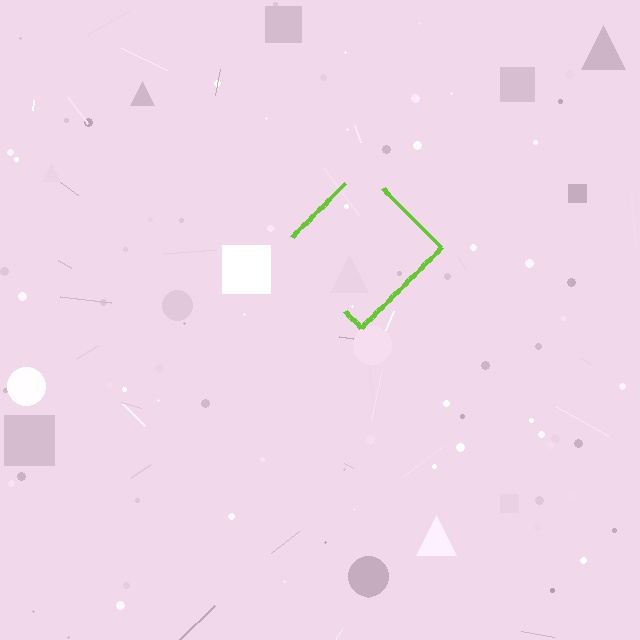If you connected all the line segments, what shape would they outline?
They would outline a diamond.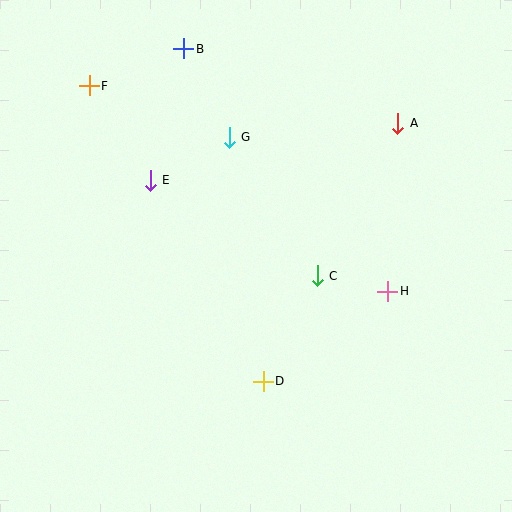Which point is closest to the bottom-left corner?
Point D is closest to the bottom-left corner.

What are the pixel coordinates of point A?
Point A is at (398, 123).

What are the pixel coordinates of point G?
Point G is at (229, 137).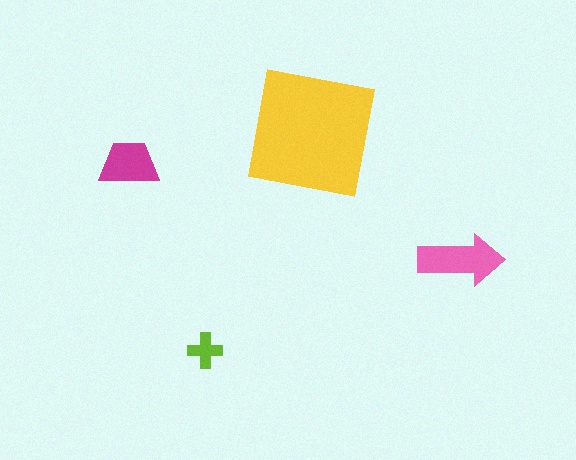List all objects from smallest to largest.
The lime cross, the magenta trapezoid, the pink arrow, the yellow square.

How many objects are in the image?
There are 4 objects in the image.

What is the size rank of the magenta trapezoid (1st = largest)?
3rd.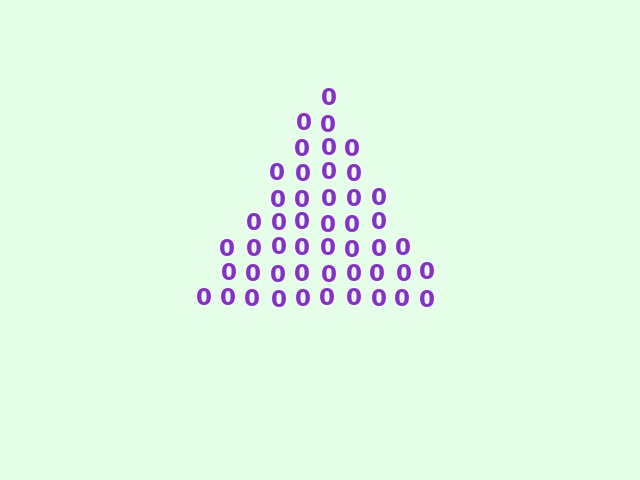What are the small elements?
The small elements are digit 0's.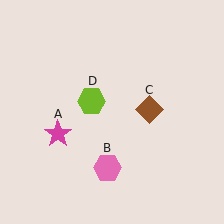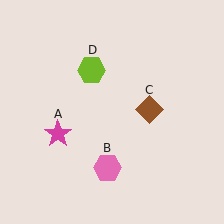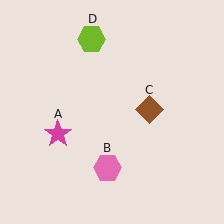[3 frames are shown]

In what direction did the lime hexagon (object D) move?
The lime hexagon (object D) moved up.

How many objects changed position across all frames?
1 object changed position: lime hexagon (object D).